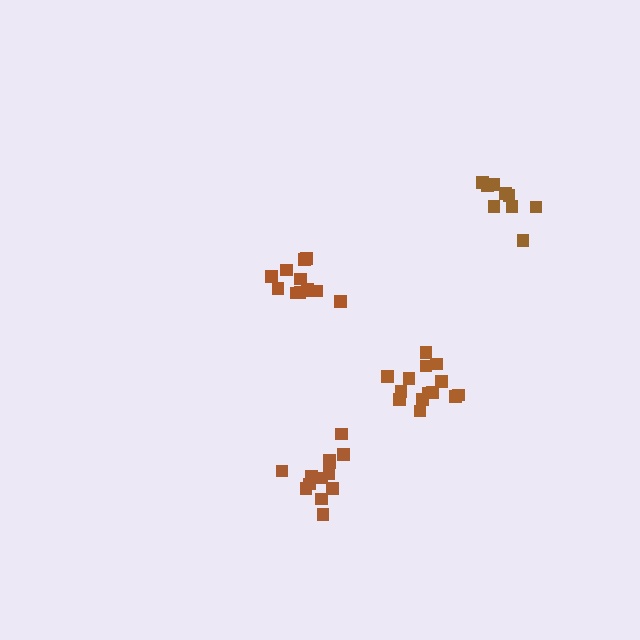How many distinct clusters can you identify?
There are 4 distinct clusters.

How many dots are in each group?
Group 1: 13 dots, Group 2: 12 dots, Group 3: 9 dots, Group 4: 15 dots (49 total).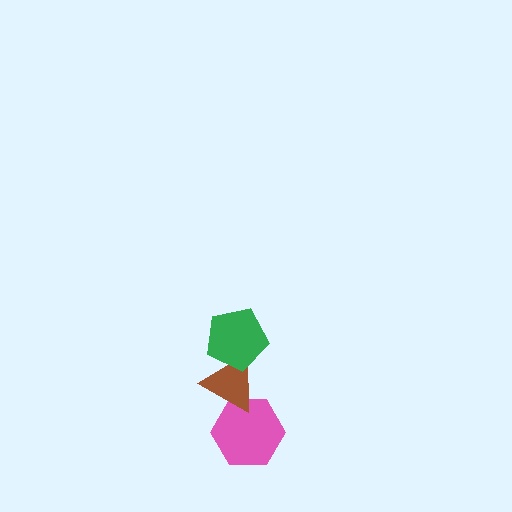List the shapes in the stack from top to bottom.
From top to bottom: the green pentagon, the brown triangle, the pink hexagon.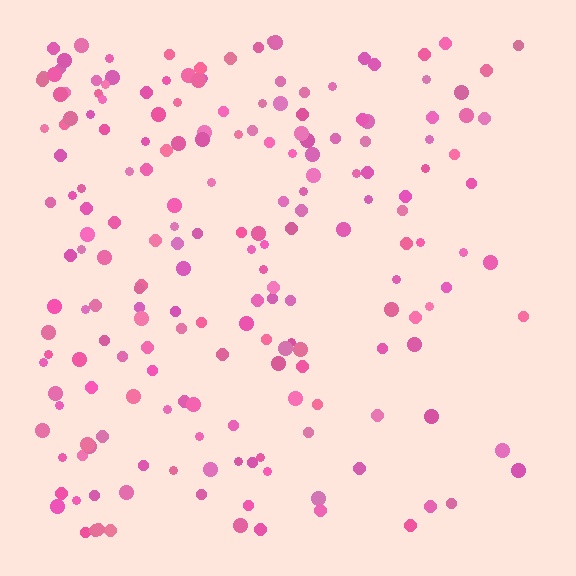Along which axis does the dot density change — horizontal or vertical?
Horizontal.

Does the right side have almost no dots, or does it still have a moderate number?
Still a moderate number, just noticeably fewer than the left.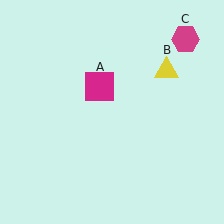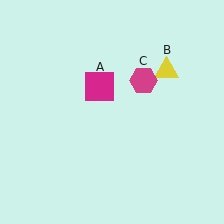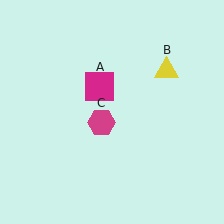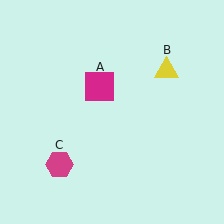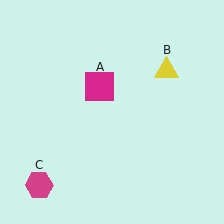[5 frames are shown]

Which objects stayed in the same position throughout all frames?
Magenta square (object A) and yellow triangle (object B) remained stationary.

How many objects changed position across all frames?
1 object changed position: magenta hexagon (object C).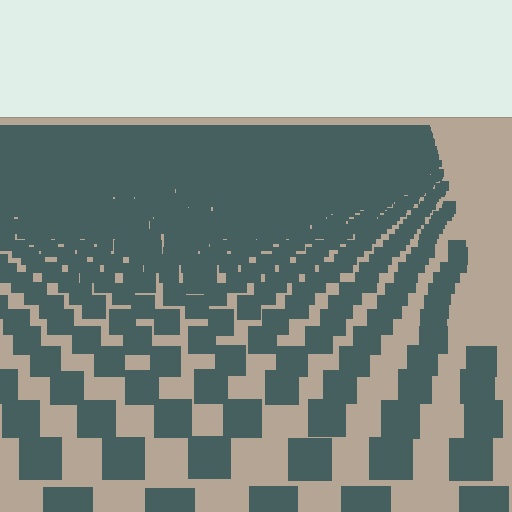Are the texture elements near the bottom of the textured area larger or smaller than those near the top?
Larger. Near the bottom, elements are closer to the viewer and appear at a bigger on-screen size.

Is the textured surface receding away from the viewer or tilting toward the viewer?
The surface is receding away from the viewer. Texture elements get smaller and denser toward the top.